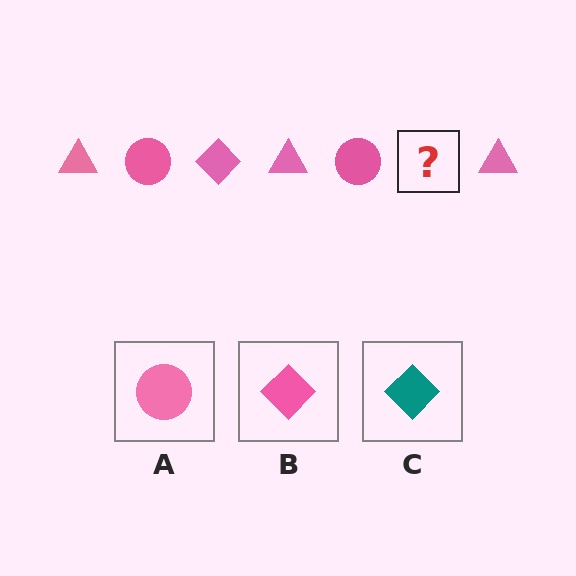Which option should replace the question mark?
Option B.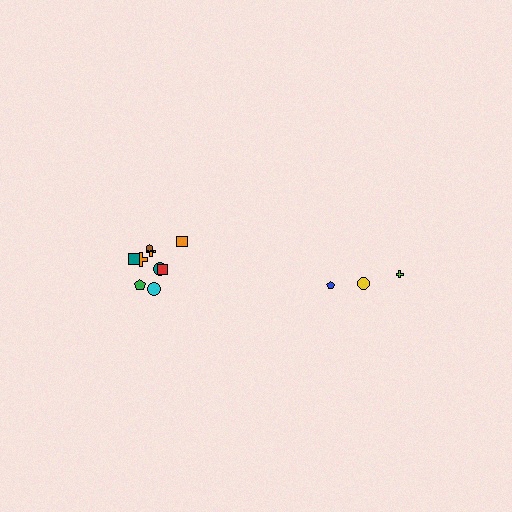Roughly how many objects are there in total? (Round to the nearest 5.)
Roughly 15 objects in total.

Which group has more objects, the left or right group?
The left group.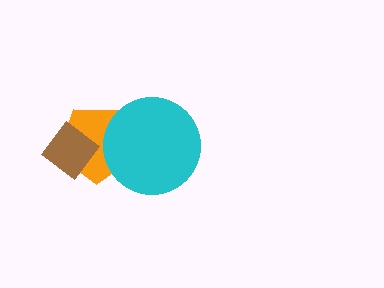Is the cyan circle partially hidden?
No, no other shape covers it.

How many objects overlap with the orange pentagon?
2 objects overlap with the orange pentagon.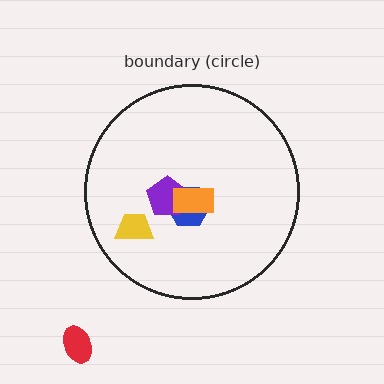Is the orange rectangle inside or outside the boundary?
Inside.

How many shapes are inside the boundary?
4 inside, 1 outside.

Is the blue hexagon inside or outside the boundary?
Inside.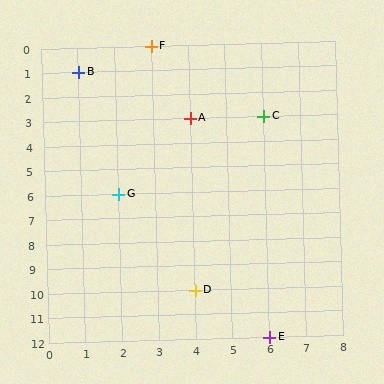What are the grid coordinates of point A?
Point A is at grid coordinates (4, 3).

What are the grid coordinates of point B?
Point B is at grid coordinates (1, 1).